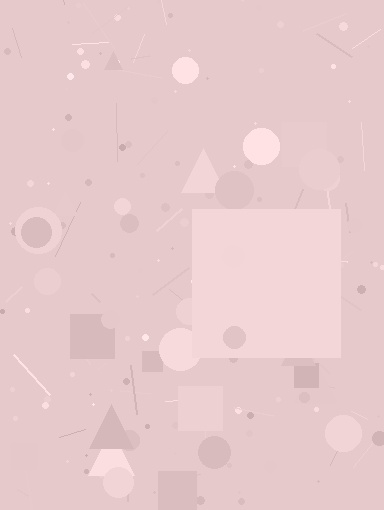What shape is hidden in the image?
A square is hidden in the image.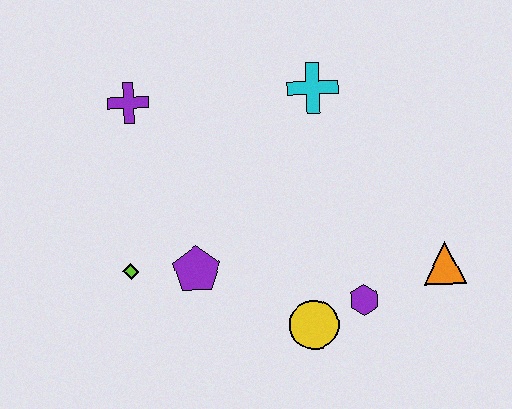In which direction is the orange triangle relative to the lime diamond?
The orange triangle is to the right of the lime diamond.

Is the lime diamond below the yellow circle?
No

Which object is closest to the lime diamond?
The purple pentagon is closest to the lime diamond.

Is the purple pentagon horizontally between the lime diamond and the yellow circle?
Yes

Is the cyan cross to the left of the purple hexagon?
Yes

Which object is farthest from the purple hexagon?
The purple cross is farthest from the purple hexagon.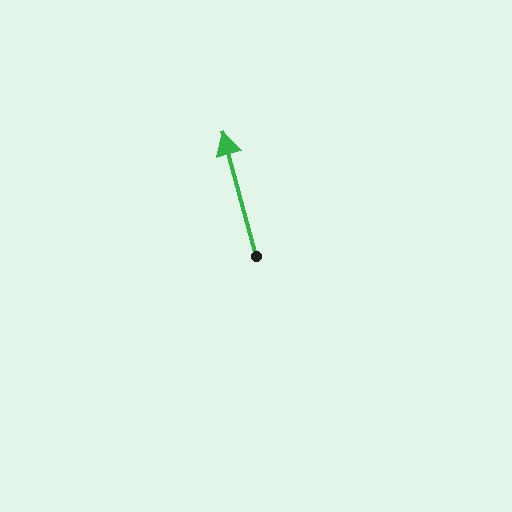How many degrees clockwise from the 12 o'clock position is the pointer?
Approximately 345 degrees.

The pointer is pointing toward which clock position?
Roughly 12 o'clock.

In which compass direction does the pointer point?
North.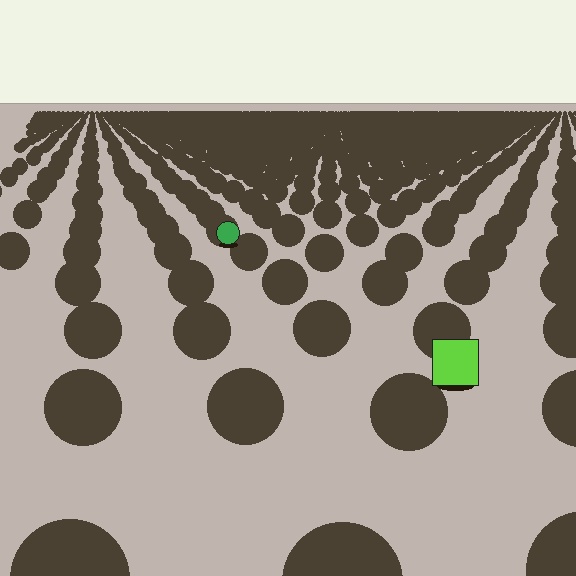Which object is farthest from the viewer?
The green circle is farthest from the viewer. It appears smaller and the ground texture around it is denser.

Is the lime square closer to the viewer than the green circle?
Yes. The lime square is closer — you can tell from the texture gradient: the ground texture is coarser near it.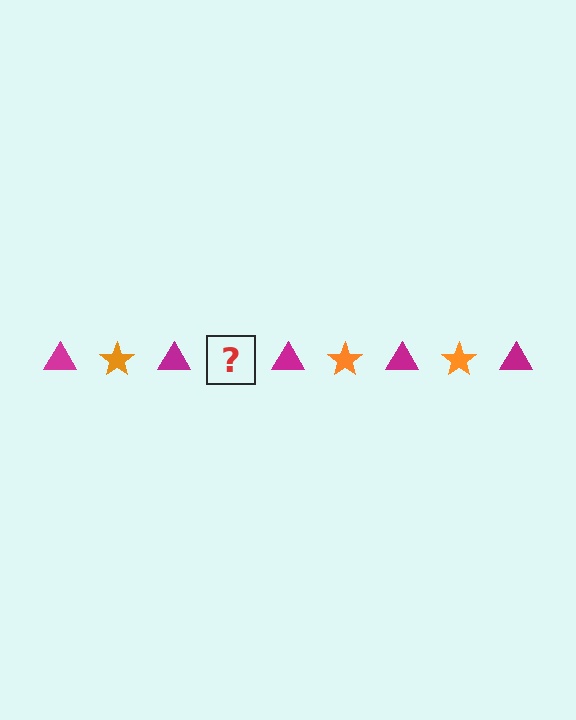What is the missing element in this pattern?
The missing element is an orange star.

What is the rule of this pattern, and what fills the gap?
The rule is that the pattern alternates between magenta triangle and orange star. The gap should be filled with an orange star.